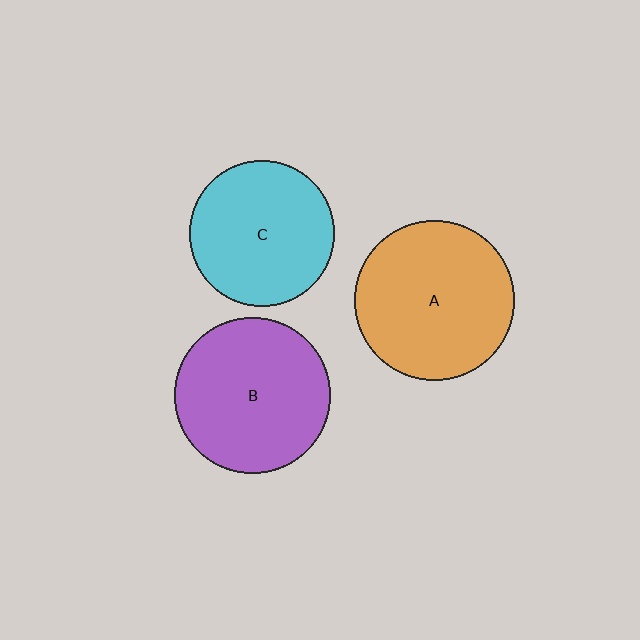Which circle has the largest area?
Circle A (orange).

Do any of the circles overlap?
No, none of the circles overlap.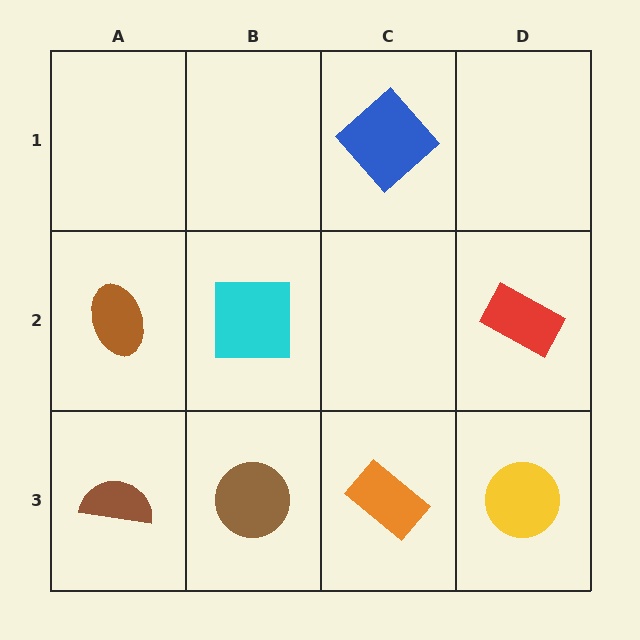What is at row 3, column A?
A brown semicircle.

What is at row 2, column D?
A red rectangle.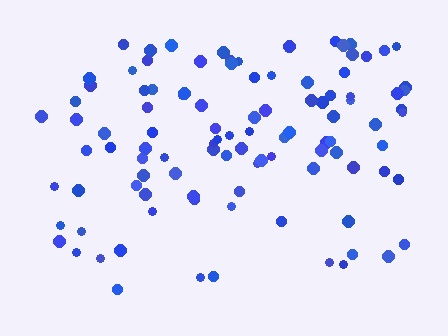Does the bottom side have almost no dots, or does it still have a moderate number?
Still a moderate number, just noticeably fewer than the top.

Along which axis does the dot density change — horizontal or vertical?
Vertical.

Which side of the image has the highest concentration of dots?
The top.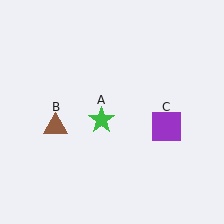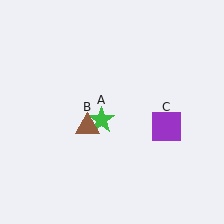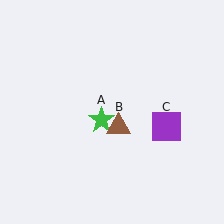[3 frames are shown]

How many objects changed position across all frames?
1 object changed position: brown triangle (object B).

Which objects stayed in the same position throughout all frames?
Green star (object A) and purple square (object C) remained stationary.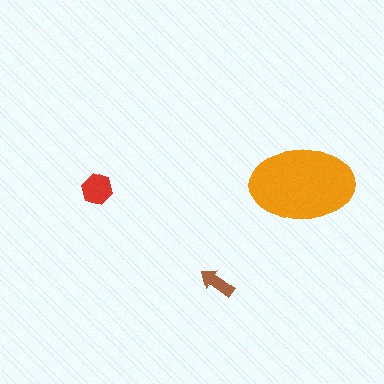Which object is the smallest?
The brown arrow.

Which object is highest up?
The orange ellipse is topmost.